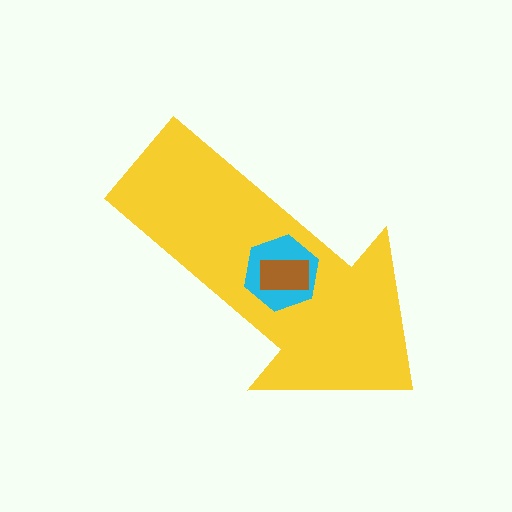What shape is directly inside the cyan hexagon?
The brown rectangle.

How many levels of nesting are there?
3.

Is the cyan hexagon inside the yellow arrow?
Yes.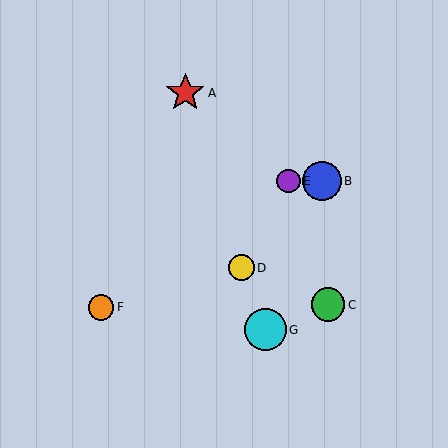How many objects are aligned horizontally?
2 objects (B, E) are aligned horizontally.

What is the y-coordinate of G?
Object G is at y≈330.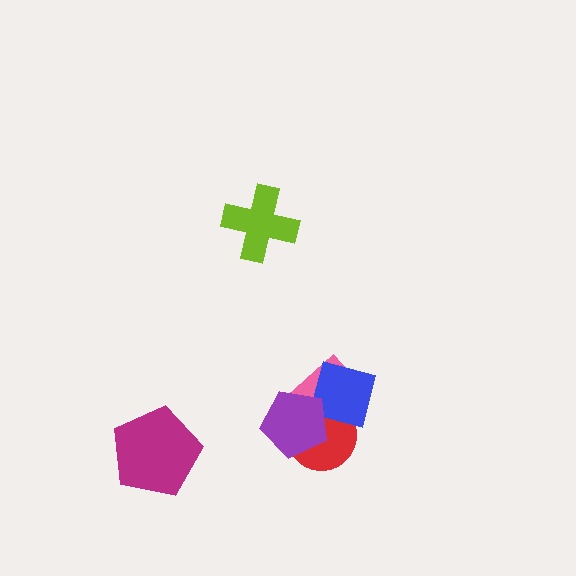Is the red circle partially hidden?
Yes, it is partially covered by another shape.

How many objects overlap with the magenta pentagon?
0 objects overlap with the magenta pentagon.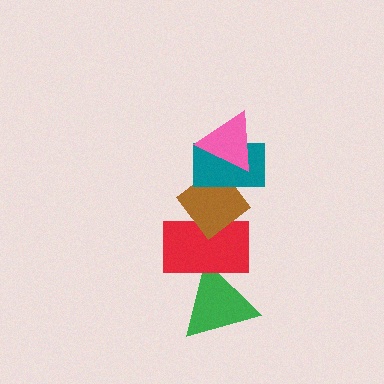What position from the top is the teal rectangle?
The teal rectangle is 2nd from the top.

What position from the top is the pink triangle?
The pink triangle is 1st from the top.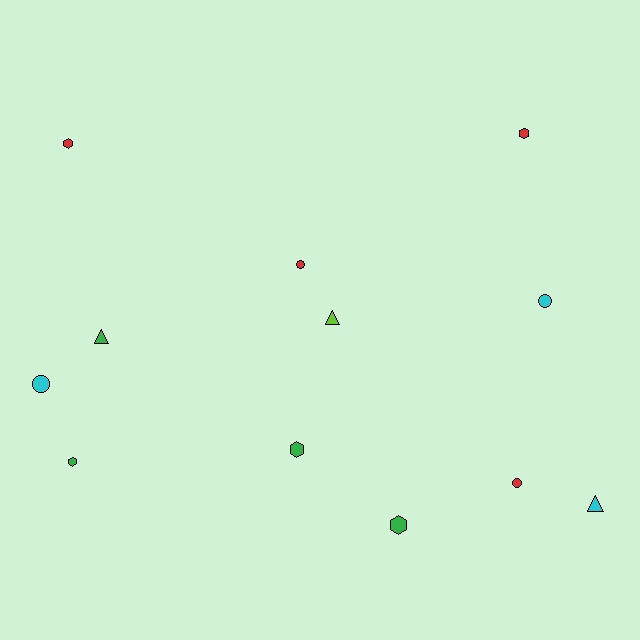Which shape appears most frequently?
Hexagon, with 5 objects.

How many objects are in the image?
There are 12 objects.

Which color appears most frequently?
Red, with 4 objects.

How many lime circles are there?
There are no lime circles.